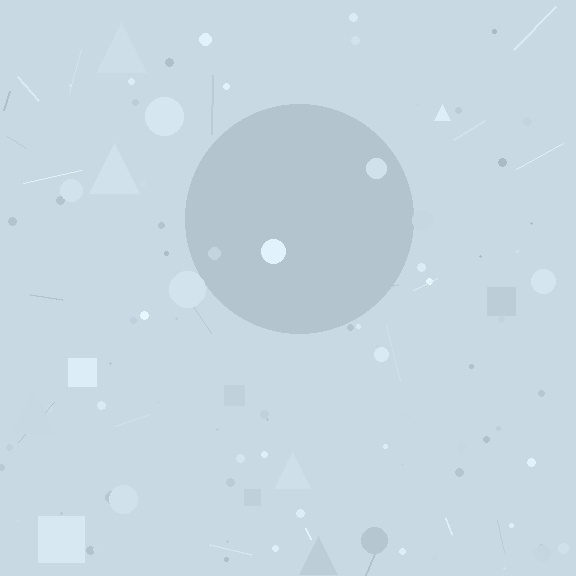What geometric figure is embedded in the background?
A circle is embedded in the background.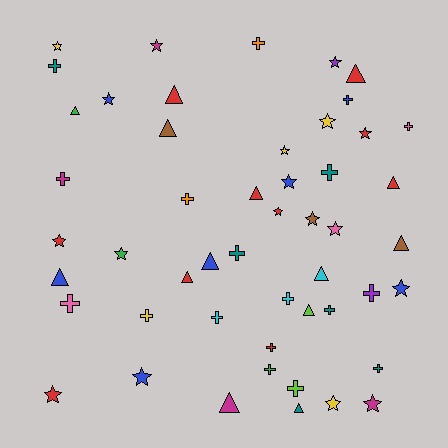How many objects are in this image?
There are 50 objects.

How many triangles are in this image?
There are 14 triangles.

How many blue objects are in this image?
There are 7 blue objects.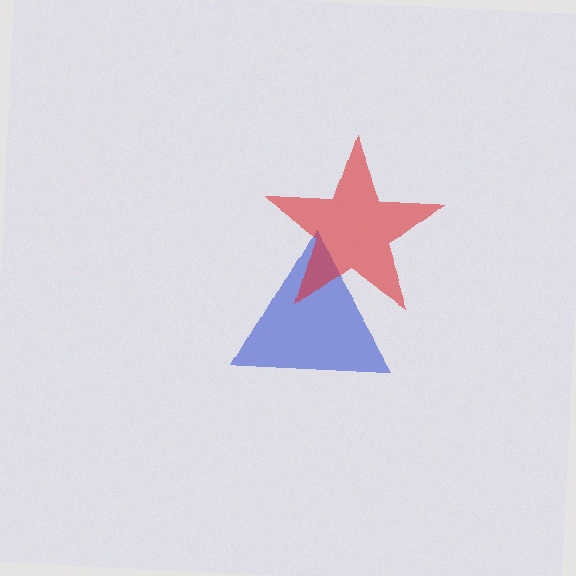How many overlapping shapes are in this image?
There are 2 overlapping shapes in the image.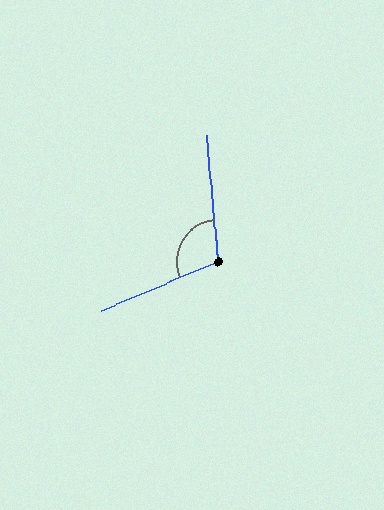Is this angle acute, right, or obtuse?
It is obtuse.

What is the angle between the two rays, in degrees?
Approximately 108 degrees.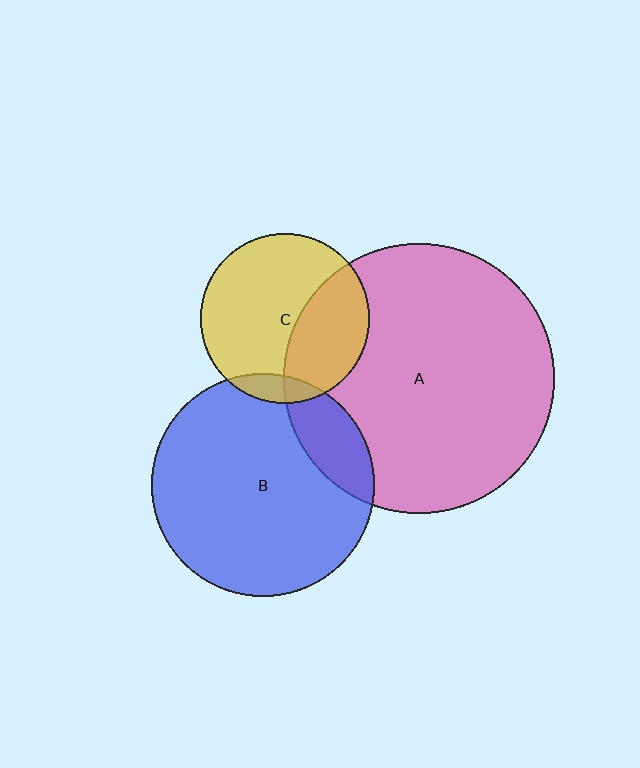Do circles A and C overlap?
Yes.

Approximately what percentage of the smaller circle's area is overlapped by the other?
Approximately 35%.